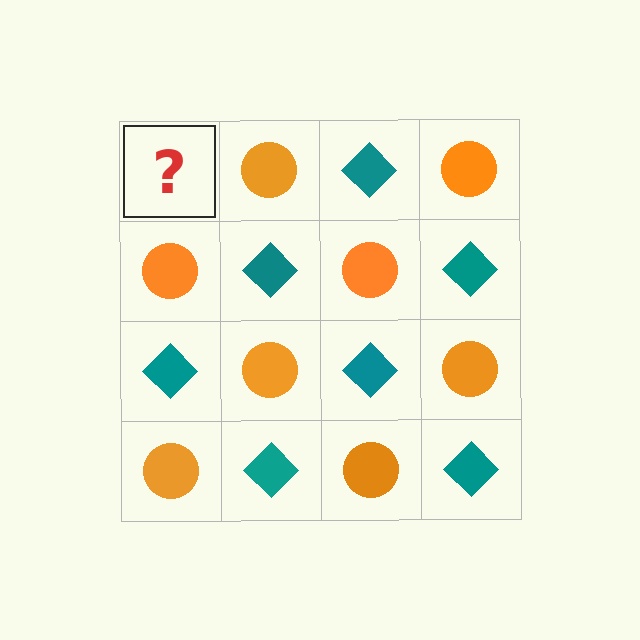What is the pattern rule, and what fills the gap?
The rule is that it alternates teal diamond and orange circle in a checkerboard pattern. The gap should be filled with a teal diamond.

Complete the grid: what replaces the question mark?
The question mark should be replaced with a teal diamond.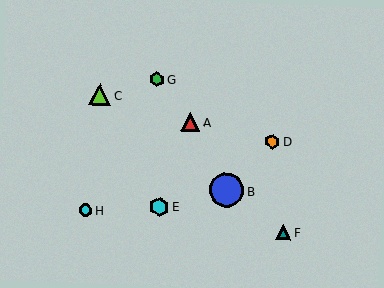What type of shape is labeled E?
Shape E is a cyan hexagon.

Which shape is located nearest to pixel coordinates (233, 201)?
The blue circle (labeled B) at (227, 190) is nearest to that location.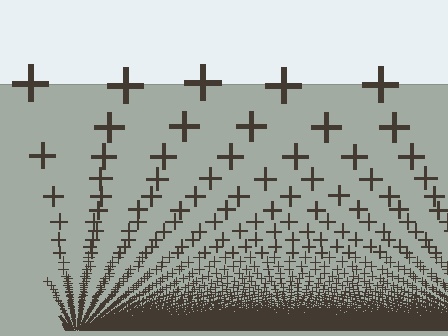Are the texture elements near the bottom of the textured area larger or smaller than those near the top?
Smaller. The gradient is inverted — elements near the bottom are smaller and denser.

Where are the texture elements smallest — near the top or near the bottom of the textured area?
Near the bottom.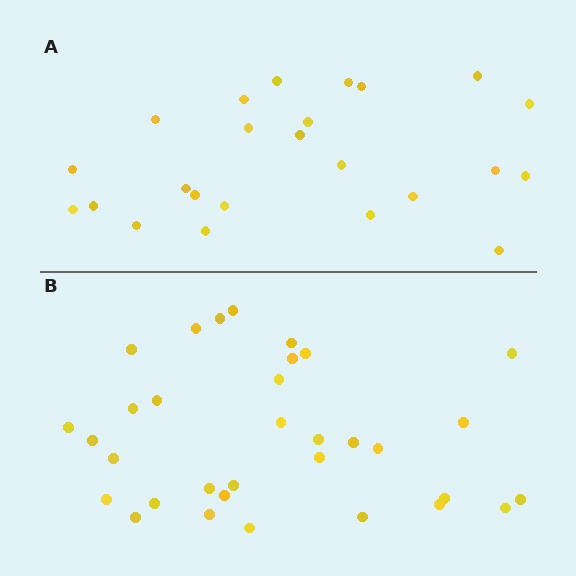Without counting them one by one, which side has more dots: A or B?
Region B (the bottom region) has more dots.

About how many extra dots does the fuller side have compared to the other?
Region B has roughly 8 or so more dots than region A.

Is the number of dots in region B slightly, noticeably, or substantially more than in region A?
Region B has noticeably more, but not dramatically so. The ratio is roughly 1.4 to 1.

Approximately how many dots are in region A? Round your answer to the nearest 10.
About 20 dots. (The exact count is 24, which rounds to 20.)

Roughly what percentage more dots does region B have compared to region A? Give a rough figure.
About 40% more.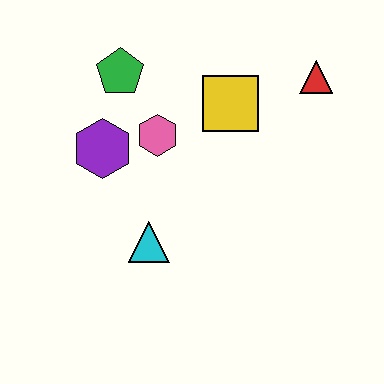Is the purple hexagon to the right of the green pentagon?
No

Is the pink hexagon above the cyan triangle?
Yes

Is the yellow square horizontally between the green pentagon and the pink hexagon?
No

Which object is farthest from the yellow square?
The cyan triangle is farthest from the yellow square.